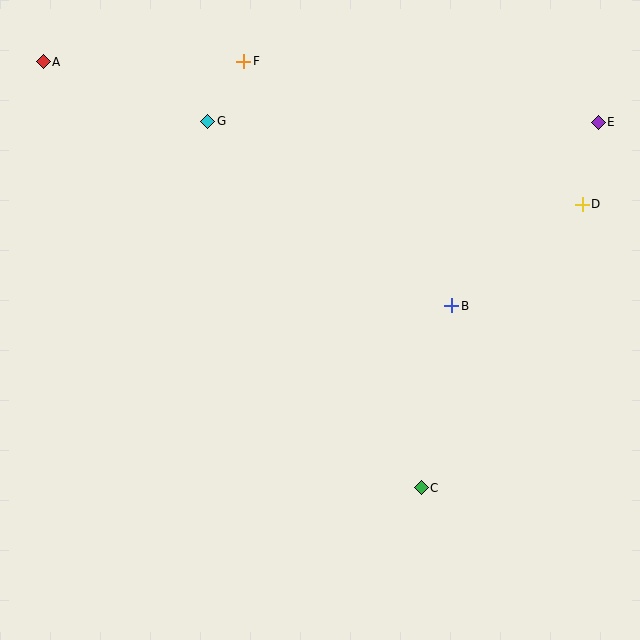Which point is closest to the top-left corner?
Point A is closest to the top-left corner.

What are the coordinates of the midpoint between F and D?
The midpoint between F and D is at (413, 133).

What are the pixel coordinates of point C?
Point C is at (421, 488).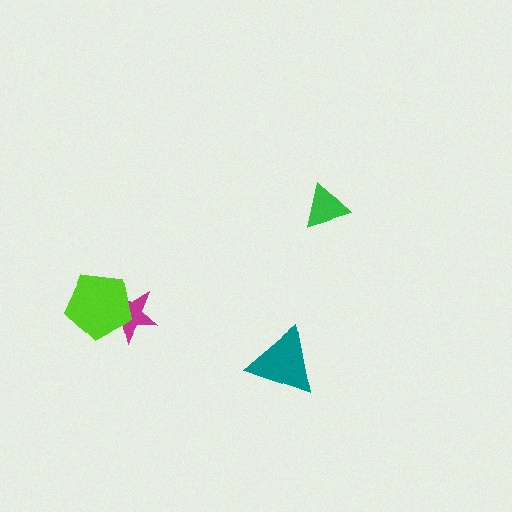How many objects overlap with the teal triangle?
0 objects overlap with the teal triangle.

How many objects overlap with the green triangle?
0 objects overlap with the green triangle.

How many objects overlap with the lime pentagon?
1 object overlaps with the lime pentagon.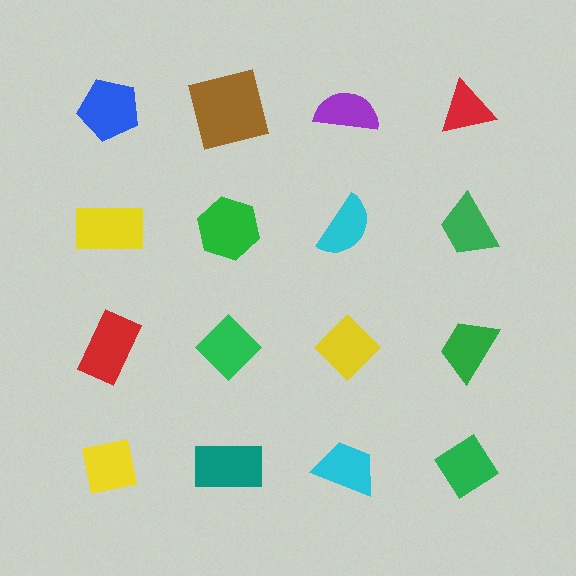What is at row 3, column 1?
A red rectangle.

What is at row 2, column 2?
A green hexagon.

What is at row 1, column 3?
A purple semicircle.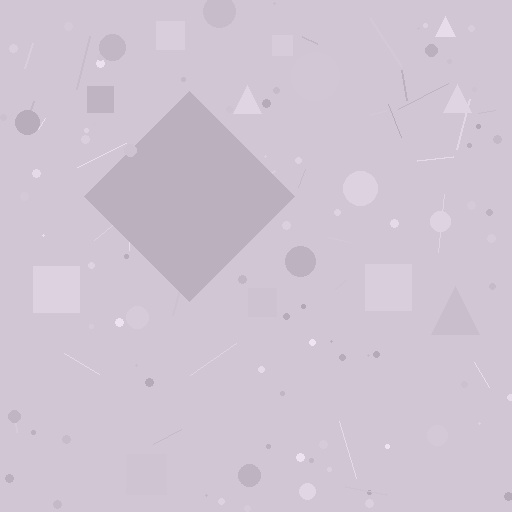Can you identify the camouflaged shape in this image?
The camouflaged shape is a diamond.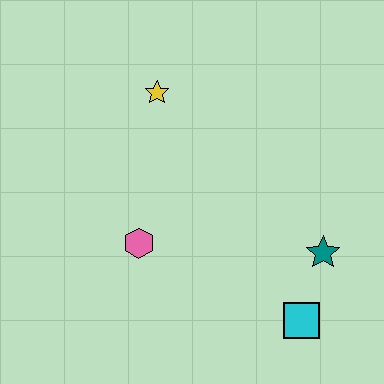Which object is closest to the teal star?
The cyan square is closest to the teal star.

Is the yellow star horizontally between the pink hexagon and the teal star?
Yes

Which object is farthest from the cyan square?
The yellow star is farthest from the cyan square.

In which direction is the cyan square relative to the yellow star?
The cyan square is below the yellow star.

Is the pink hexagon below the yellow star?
Yes